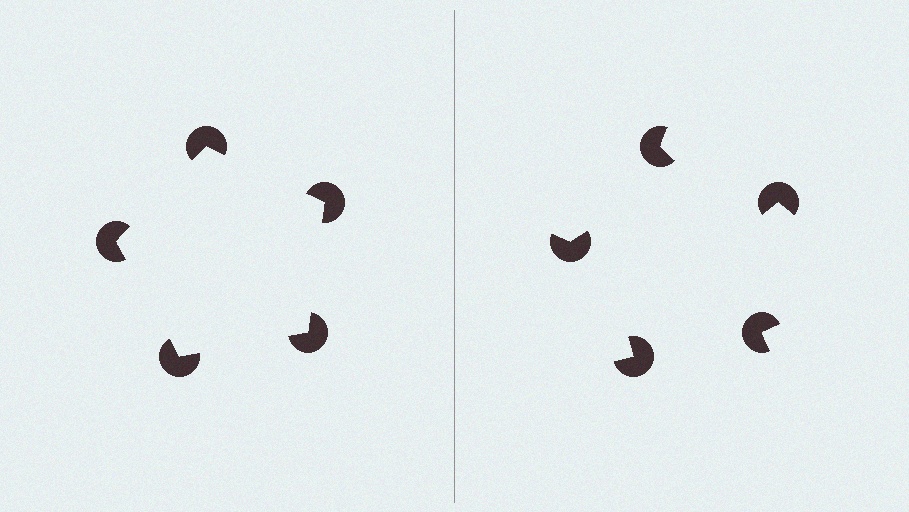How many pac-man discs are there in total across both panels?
10 — 5 on each side.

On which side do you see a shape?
An illusory pentagon appears on the left side. On the right side the wedge cuts are rotated, so no coherent shape forms.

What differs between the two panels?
The pac-man discs are positioned identically on both sides; only the wedge orientations differ. On the left they align to a pentagon; on the right they are misaligned.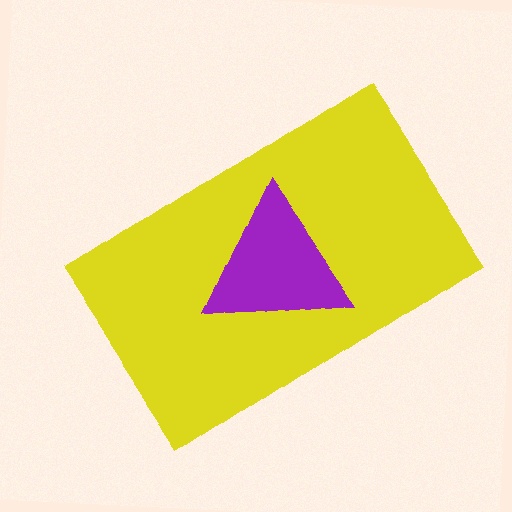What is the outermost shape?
The yellow rectangle.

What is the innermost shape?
The purple triangle.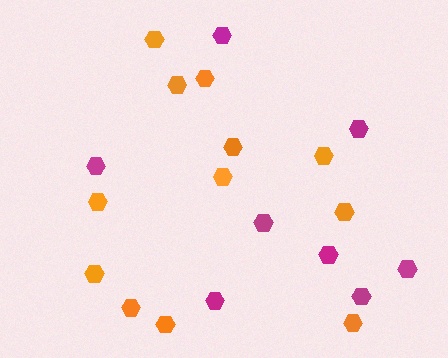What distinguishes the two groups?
There are 2 groups: one group of orange hexagons (12) and one group of magenta hexagons (8).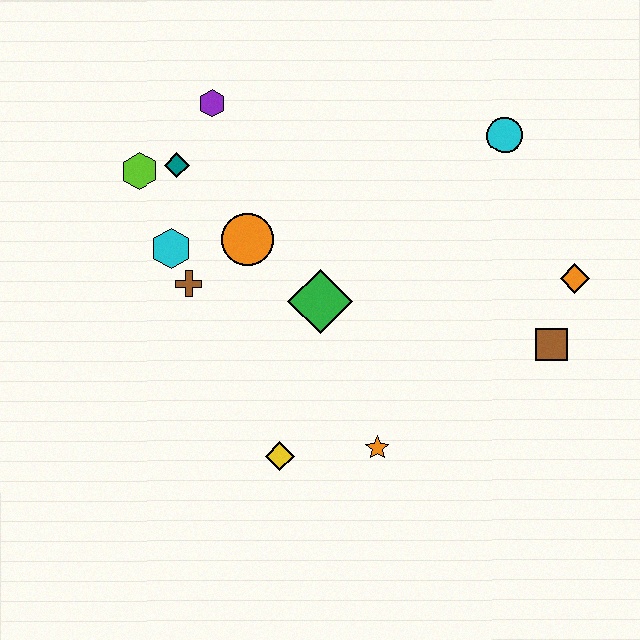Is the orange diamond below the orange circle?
Yes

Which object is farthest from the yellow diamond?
The cyan circle is farthest from the yellow diamond.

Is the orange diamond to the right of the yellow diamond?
Yes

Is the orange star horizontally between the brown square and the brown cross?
Yes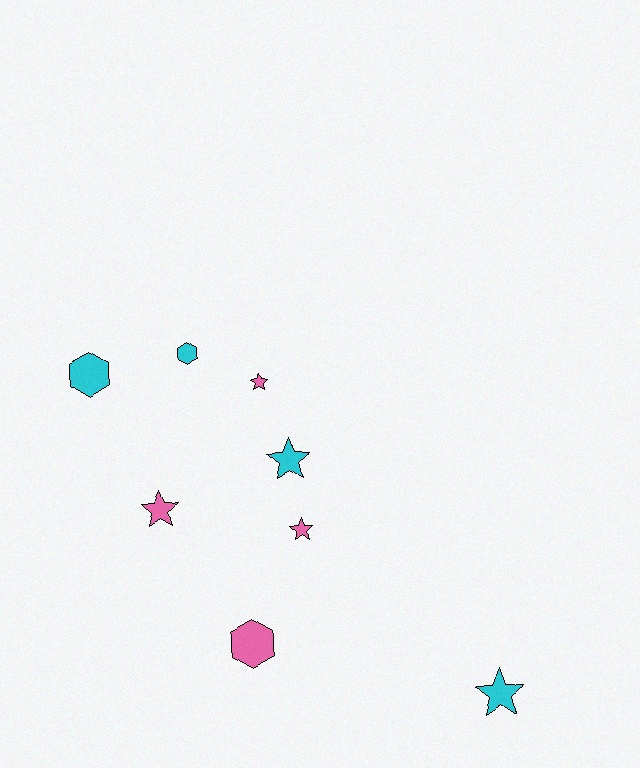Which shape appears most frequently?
Star, with 5 objects.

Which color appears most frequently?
Cyan, with 4 objects.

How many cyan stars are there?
There are 2 cyan stars.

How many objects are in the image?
There are 8 objects.